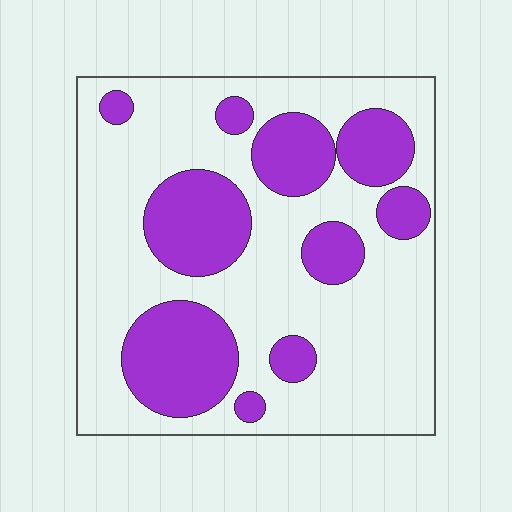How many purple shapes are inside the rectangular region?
10.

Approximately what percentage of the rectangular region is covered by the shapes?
Approximately 30%.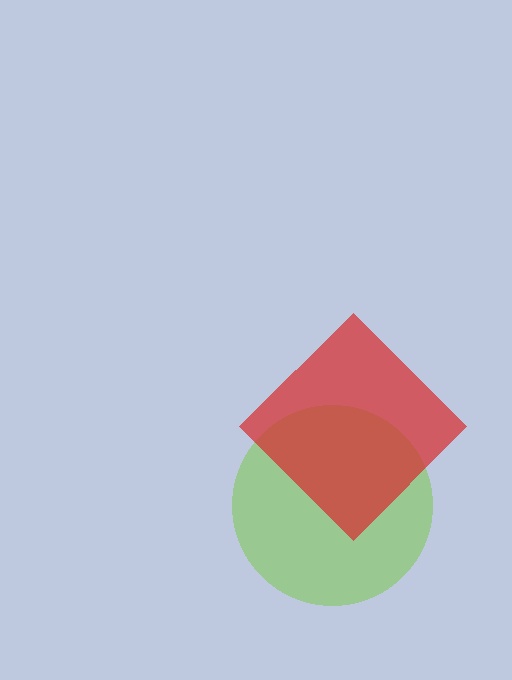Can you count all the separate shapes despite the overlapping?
Yes, there are 2 separate shapes.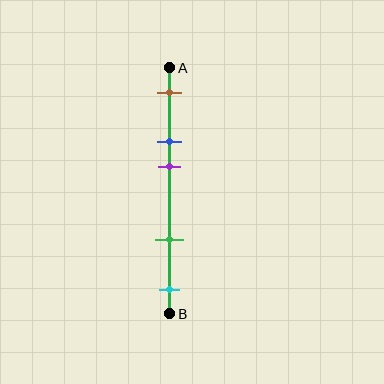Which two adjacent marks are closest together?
The blue and purple marks are the closest adjacent pair.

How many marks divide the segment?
There are 5 marks dividing the segment.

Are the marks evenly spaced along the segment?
No, the marks are not evenly spaced.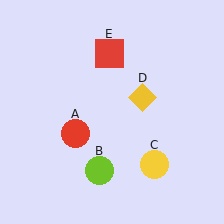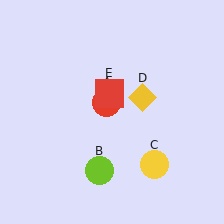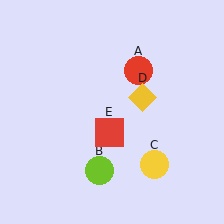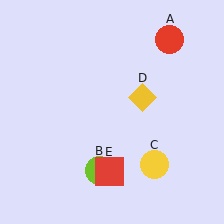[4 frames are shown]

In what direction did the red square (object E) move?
The red square (object E) moved down.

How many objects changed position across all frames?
2 objects changed position: red circle (object A), red square (object E).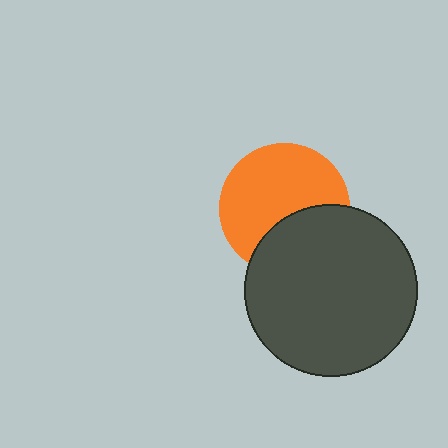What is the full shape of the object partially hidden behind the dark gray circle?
The partially hidden object is an orange circle.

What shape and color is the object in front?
The object in front is a dark gray circle.